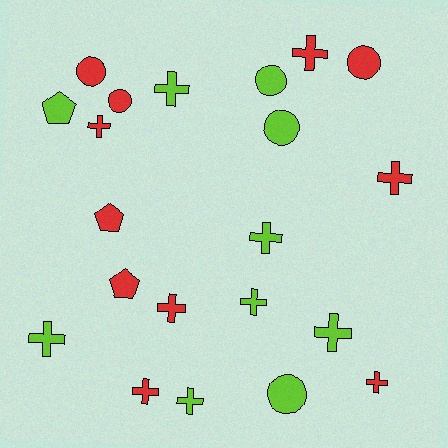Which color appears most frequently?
Red, with 11 objects.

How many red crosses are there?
There are 6 red crosses.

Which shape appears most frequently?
Cross, with 12 objects.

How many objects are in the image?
There are 21 objects.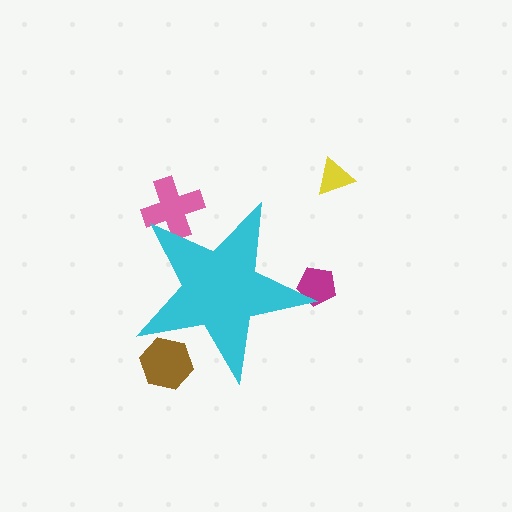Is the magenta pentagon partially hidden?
Yes, the magenta pentagon is partially hidden behind the cyan star.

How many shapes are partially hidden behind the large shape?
3 shapes are partially hidden.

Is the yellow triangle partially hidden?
No, the yellow triangle is fully visible.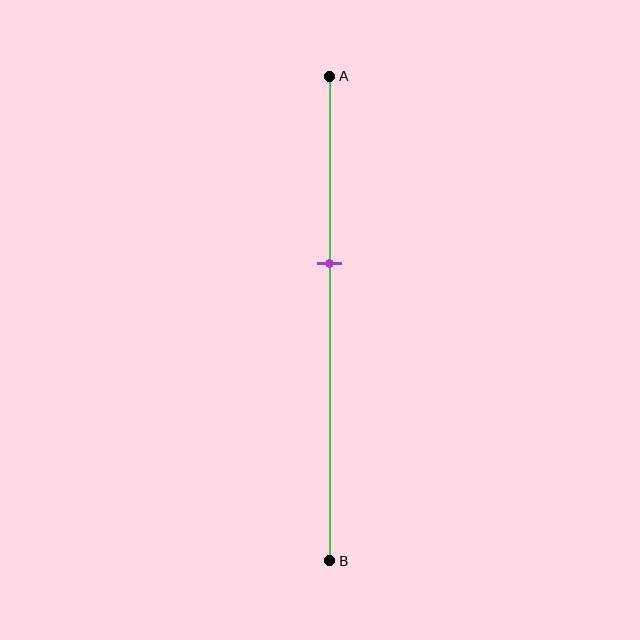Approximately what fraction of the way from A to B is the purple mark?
The purple mark is approximately 40% of the way from A to B.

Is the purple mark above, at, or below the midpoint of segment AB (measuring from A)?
The purple mark is above the midpoint of segment AB.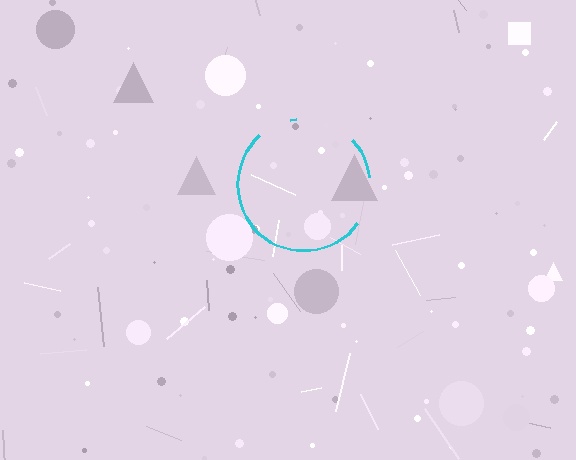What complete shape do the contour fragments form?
The contour fragments form a circle.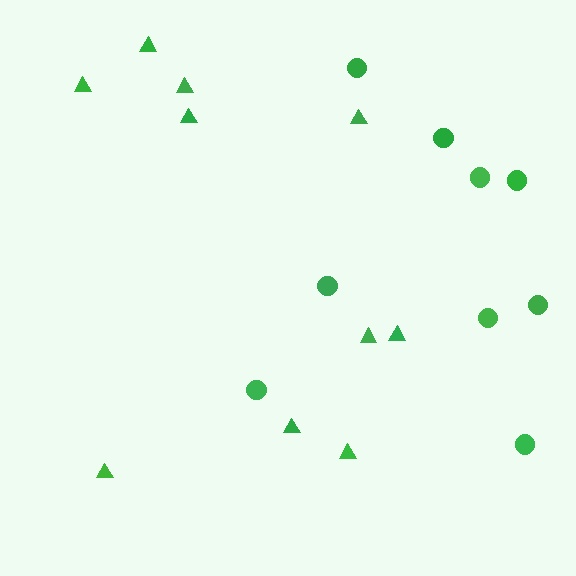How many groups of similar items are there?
There are 2 groups: one group of circles (9) and one group of triangles (10).